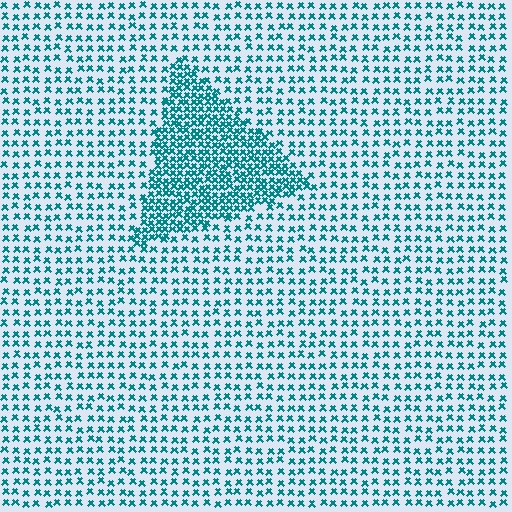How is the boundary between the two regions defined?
The boundary is defined by a change in element density (approximately 2.3x ratio). All elements are the same color, size, and shape.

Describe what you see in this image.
The image contains small teal elements arranged at two different densities. A triangle-shaped region is visible where the elements are more densely packed than the surrounding area.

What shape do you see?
I see a triangle.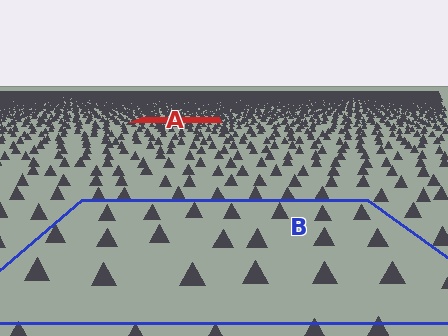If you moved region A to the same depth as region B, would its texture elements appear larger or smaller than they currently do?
They would appear larger. At a closer depth, the same texture elements are projected at a bigger on-screen size.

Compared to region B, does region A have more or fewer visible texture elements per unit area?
Region A has more texture elements per unit area — they are packed more densely because it is farther away.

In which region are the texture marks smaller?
The texture marks are smaller in region A, because it is farther away.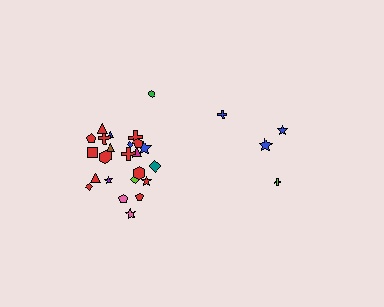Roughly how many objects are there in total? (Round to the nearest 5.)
Roughly 30 objects in total.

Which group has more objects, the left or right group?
The left group.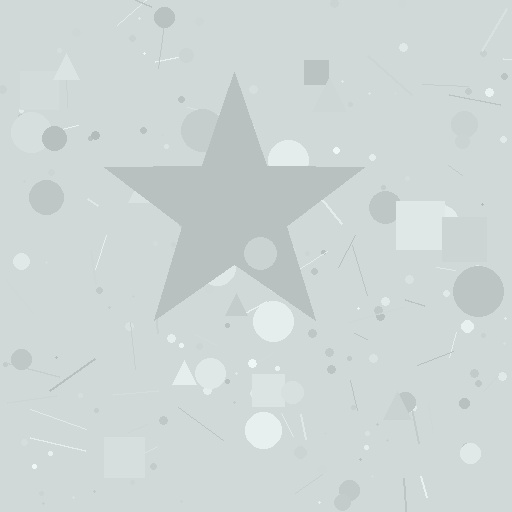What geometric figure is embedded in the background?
A star is embedded in the background.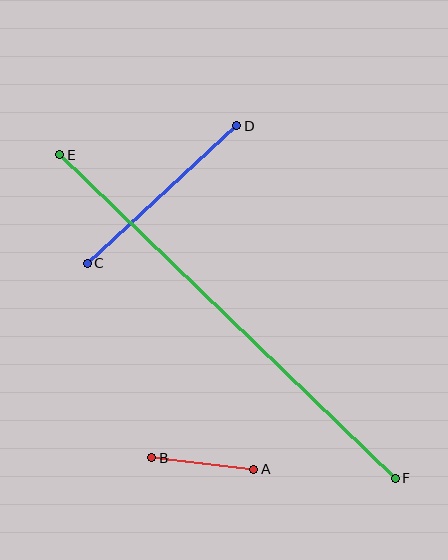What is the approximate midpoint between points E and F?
The midpoint is at approximately (227, 317) pixels.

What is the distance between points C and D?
The distance is approximately 203 pixels.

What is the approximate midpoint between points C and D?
The midpoint is at approximately (162, 195) pixels.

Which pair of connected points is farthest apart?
Points E and F are farthest apart.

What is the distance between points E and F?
The distance is approximately 466 pixels.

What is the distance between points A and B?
The distance is approximately 102 pixels.